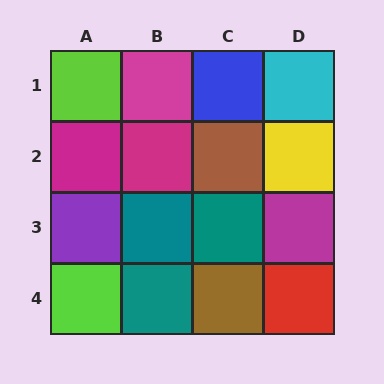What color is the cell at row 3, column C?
Teal.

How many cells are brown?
2 cells are brown.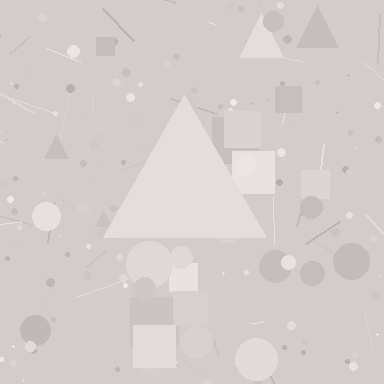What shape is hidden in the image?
A triangle is hidden in the image.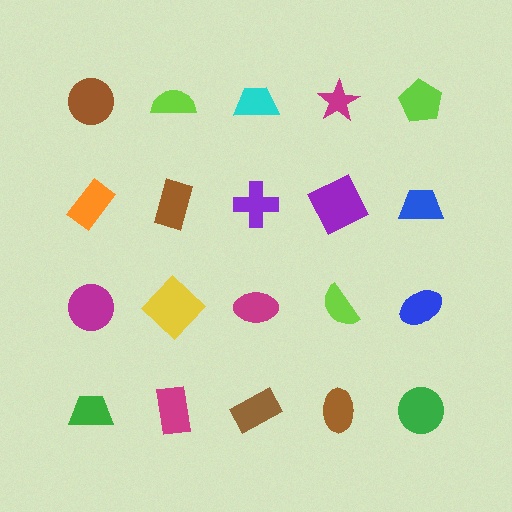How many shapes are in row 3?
5 shapes.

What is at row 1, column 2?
A lime semicircle.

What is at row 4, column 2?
A magenta rectangle.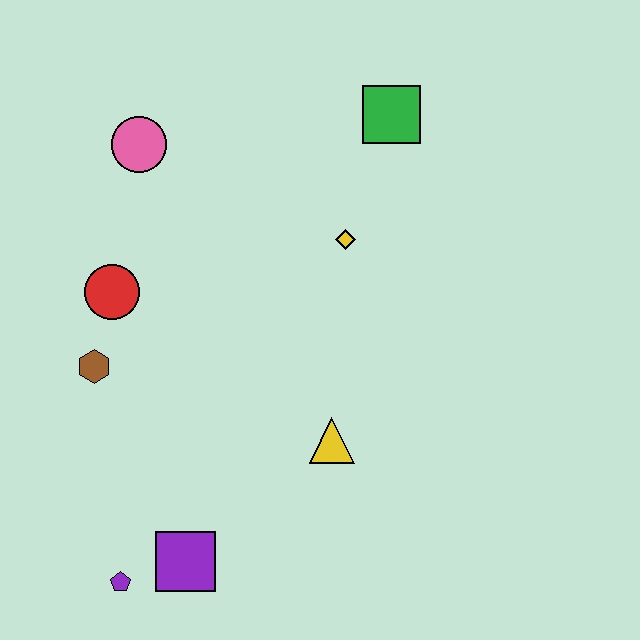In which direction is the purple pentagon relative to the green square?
The purple pentagon is below the green square.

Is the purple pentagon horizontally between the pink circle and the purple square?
No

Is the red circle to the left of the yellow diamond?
Yes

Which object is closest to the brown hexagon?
The red circle is closest to the brown hexagon.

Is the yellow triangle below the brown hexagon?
Yes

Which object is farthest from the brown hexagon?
The green square is farthest from the brown hexagon.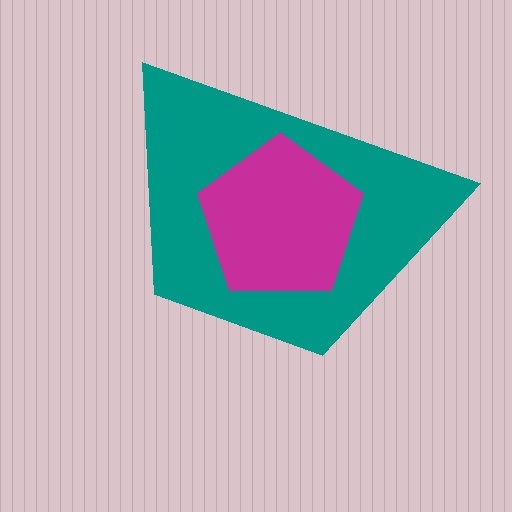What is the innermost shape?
The magenta pentagon.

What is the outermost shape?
The teal trapezoid.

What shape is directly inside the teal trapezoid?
The magenta pentagon.